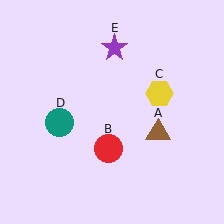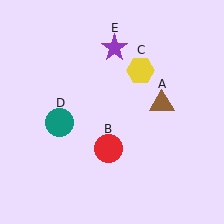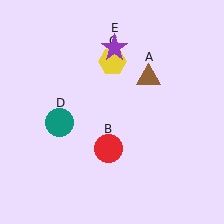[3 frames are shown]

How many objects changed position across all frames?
2 objects changed position: brown triangle (object A), yellow hexagon (object C).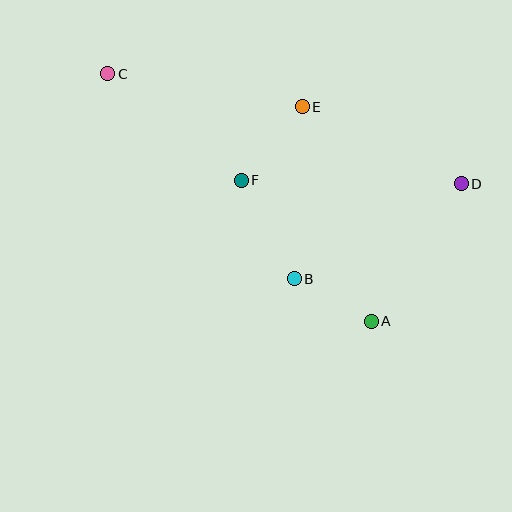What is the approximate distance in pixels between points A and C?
The distance between A and C is approximately 361 pixels.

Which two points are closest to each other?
Points A and B are closest to each other.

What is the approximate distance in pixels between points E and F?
The distance between E and F is approximately 95 pixels.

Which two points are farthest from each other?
Points C and D are farthest from each other.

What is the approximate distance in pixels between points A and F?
The distance between A and F is approximately 192 pixels.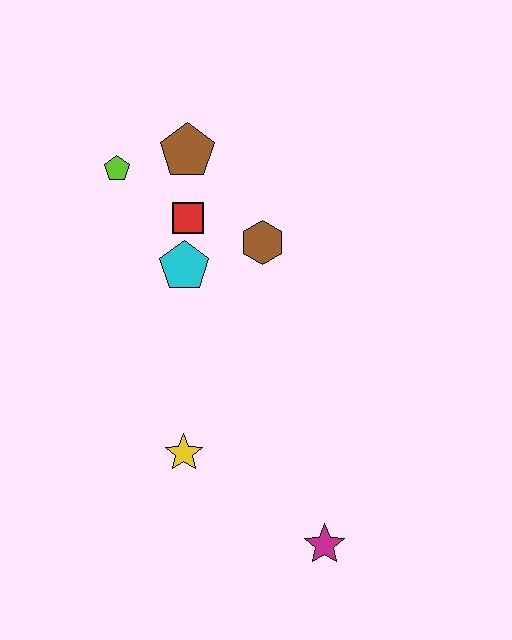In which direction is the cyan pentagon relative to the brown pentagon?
The cyan pentagon is below the brown pentagon.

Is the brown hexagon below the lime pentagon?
Yes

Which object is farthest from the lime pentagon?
The magenta star is farthest from the lime pentagon.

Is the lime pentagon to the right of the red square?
No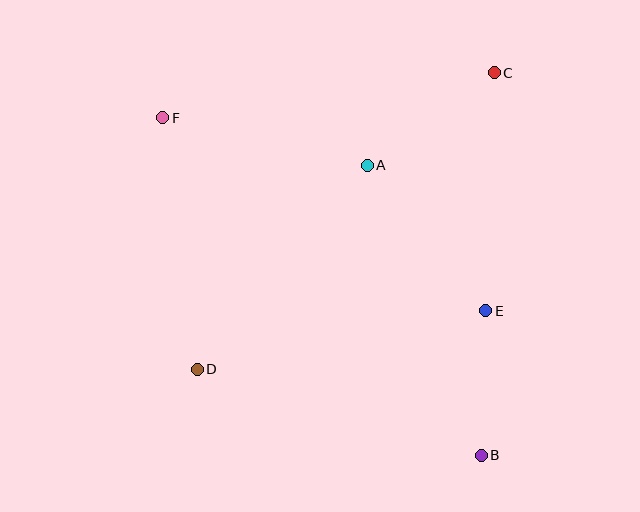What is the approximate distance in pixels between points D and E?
The distance between D and E is approximately 294 pixels.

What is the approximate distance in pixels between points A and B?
The distance between A and B is approximately 312 pixels.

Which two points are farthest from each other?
Points B and F are farthest from each other.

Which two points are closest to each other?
Points B and E are closest to each other.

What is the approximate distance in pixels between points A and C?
The distance between A and C is approximately 157 pixels.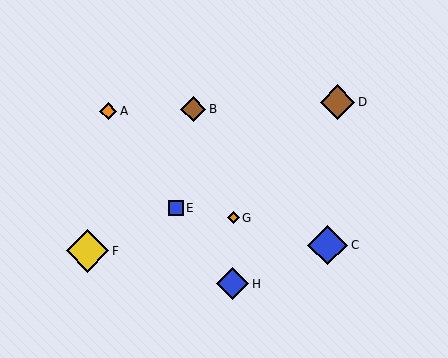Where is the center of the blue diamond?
The center of the blue diamond is at (233, 284).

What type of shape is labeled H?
Shape H is a blue diamond.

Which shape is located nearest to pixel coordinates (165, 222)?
The blue square (labeled E) at (176, 208) is nearest to that location.